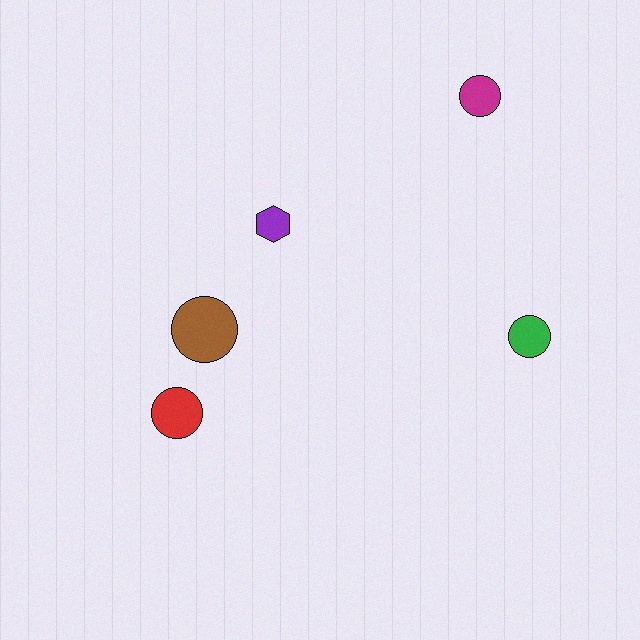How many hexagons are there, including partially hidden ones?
There is 1 hexagon.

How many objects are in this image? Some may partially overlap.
There are 5 objects.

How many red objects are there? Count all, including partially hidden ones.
There is 1 red object.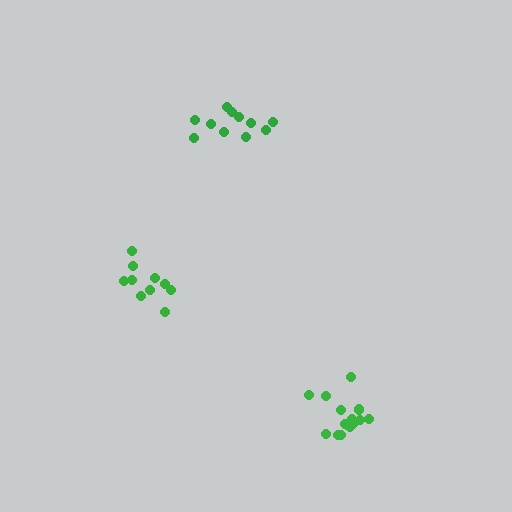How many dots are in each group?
Group 1: 16 dots, Group 2: 10 dots, Group 3: 11 dots (37 total).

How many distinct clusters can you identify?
There are 3 distinct clusters.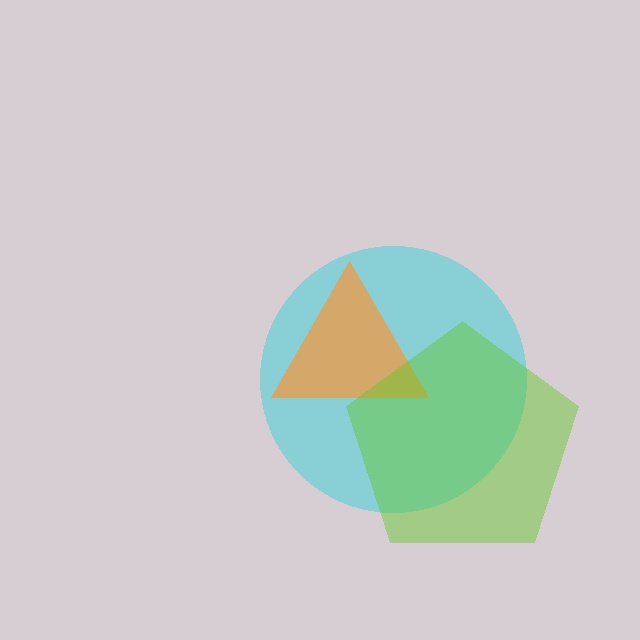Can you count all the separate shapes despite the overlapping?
Yes, there are 3 separate shapes.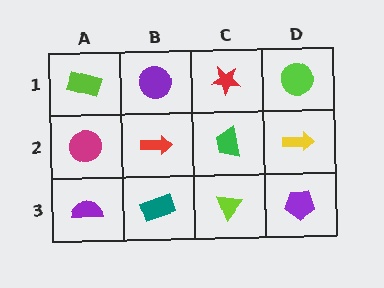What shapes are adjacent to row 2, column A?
A lime rectangle (row 1, column A), a purple semicircle (row 3, column A), a red arrow (row 2, column B).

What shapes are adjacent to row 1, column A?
A magenta circle (row 2, column A), a purple circle (row 1, column B).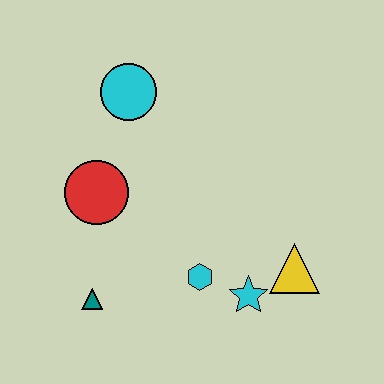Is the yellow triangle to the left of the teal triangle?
No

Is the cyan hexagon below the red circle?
Yes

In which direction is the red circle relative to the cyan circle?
The red circle is below the cyan circle.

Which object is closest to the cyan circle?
The red circle is closest to the cyan circle.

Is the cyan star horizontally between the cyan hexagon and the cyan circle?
No